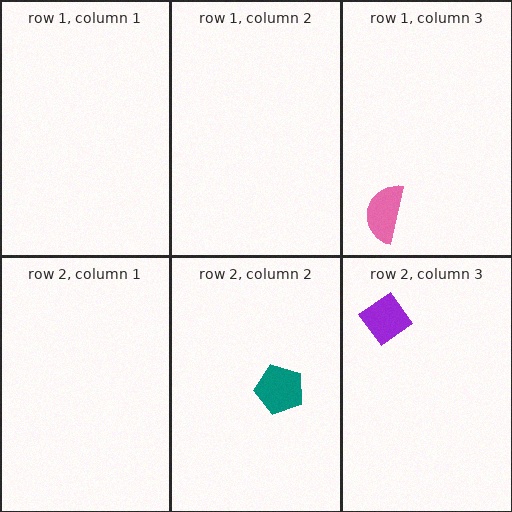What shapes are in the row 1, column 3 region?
The pink semicircle.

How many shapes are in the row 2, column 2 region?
1.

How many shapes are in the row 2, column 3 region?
1.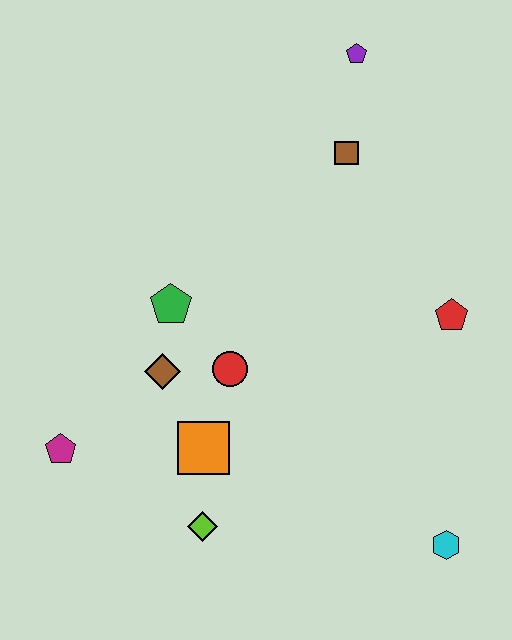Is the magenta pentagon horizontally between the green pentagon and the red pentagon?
No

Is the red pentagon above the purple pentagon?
No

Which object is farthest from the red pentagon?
The magenta pentagon is farthest from the red pentagon.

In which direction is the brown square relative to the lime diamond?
The brown square is above the lime diamond.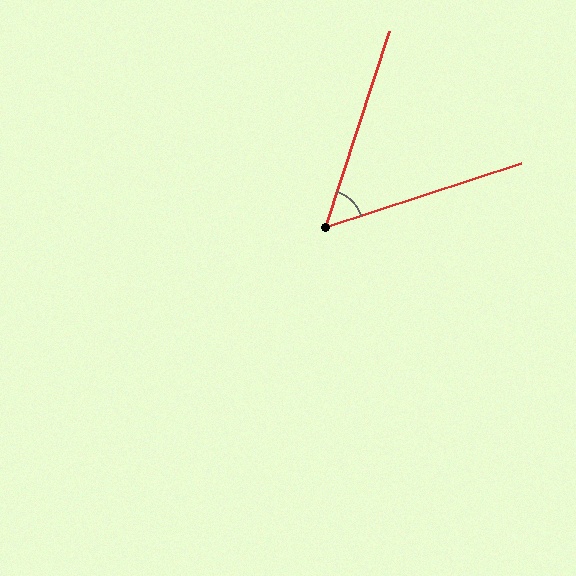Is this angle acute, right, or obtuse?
It is acute.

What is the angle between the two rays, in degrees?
Approximately 54 degrees.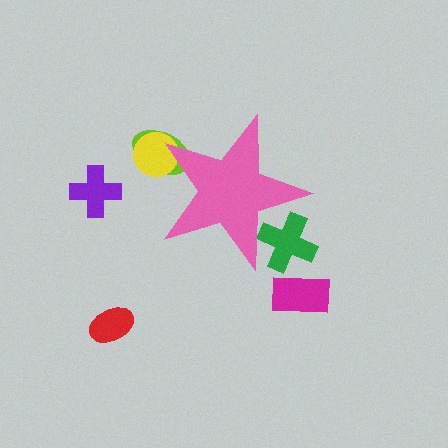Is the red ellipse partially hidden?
No, the red ellipse is fully visible.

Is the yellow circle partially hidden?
Yes, the yellow circle is partially hidden behind the pink star.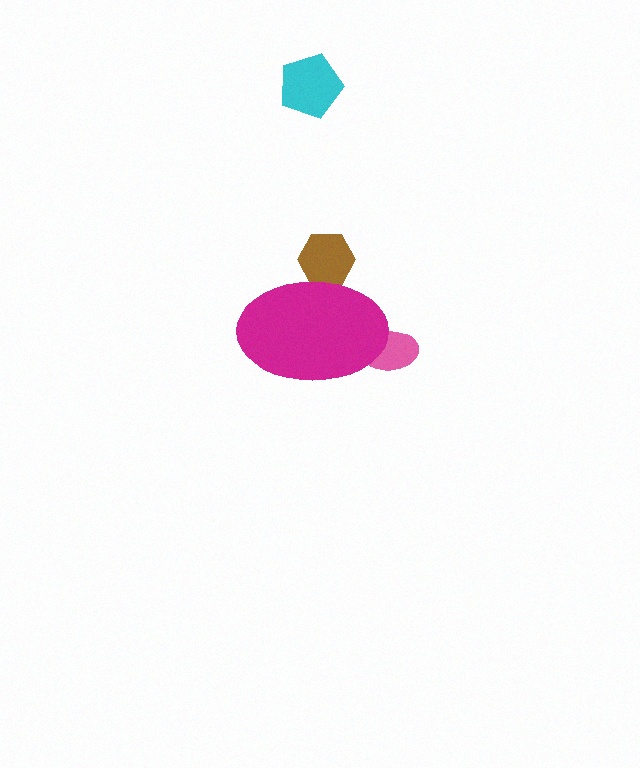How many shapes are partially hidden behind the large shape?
2 shapes are partially hidden.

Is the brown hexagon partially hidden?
Yes, the brown hexagon is partially hidden behind the magenta ellipse.